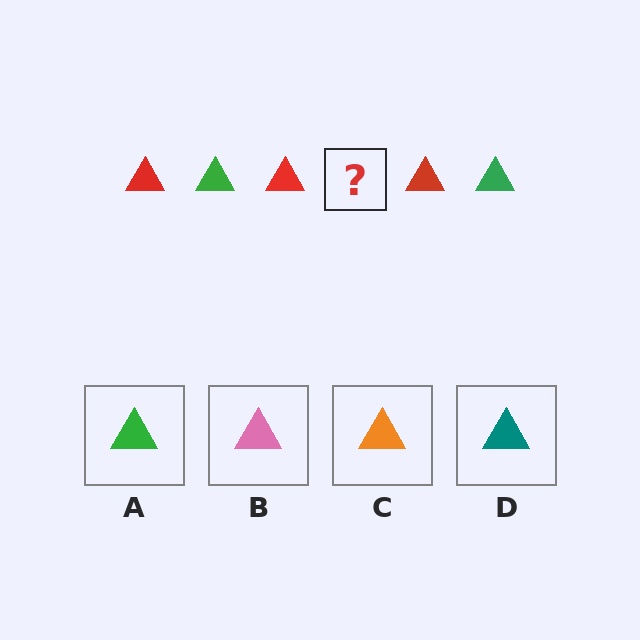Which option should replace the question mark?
Option A.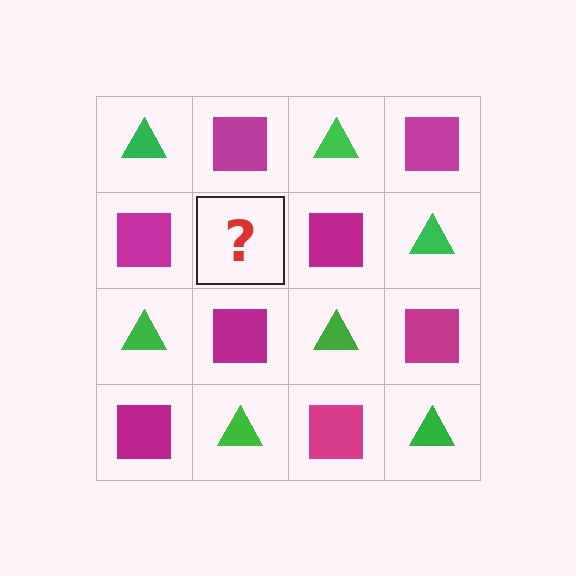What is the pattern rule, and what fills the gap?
The rule is that it alternates green triangle and magenta square in a checkerboard pattern. The gap should be filled with a green triangle.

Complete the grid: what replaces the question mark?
The question mark should be replaced with a green triangle.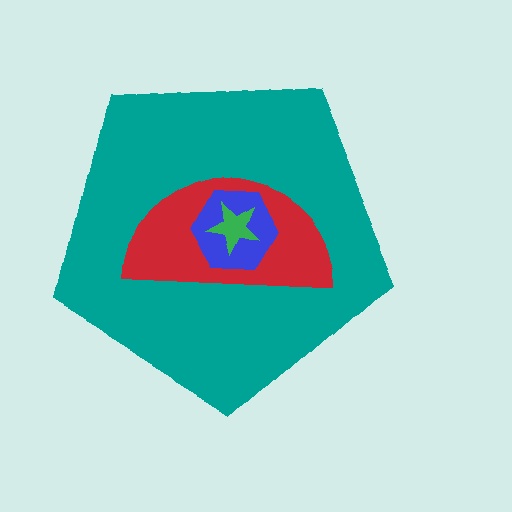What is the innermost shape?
The green star.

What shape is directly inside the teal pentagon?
The red semicircle.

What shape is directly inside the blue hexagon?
The green star.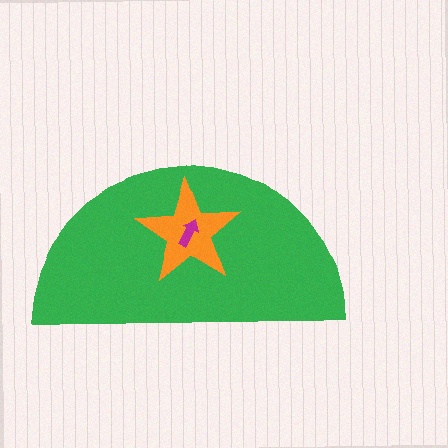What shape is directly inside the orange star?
The magenta arrow.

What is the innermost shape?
The magenta arrow.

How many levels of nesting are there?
3.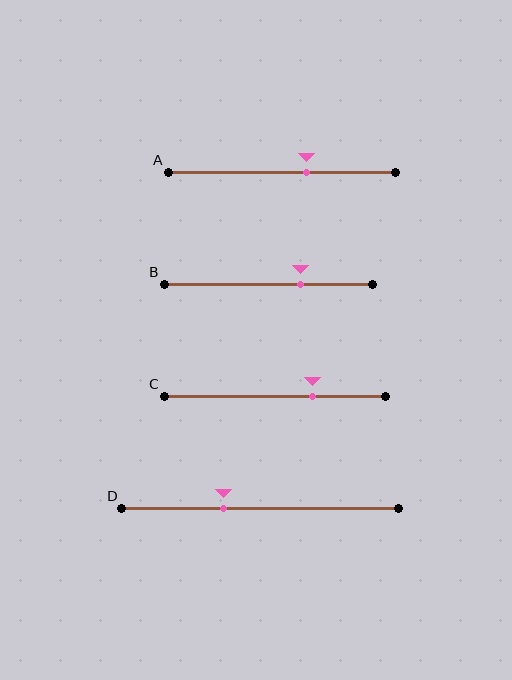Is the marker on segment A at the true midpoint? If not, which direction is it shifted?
No, the marker on segment A is shifted to the right by about 11% of the segment length.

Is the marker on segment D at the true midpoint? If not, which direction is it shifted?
No, the marker on segment D is shifted to the left by about 13% of the segment length.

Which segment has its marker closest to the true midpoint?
Segment A has its marker closest to the true midpoint.